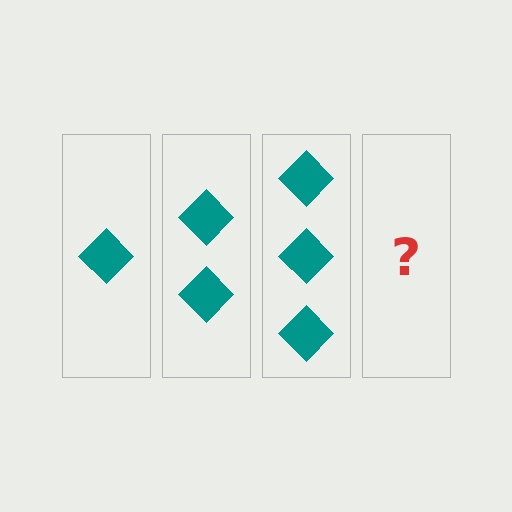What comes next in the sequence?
The next element should be 4 diamonds.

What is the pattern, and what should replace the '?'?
The pattern is that each step adds one more diamond. The '?' should be 4 diamonds.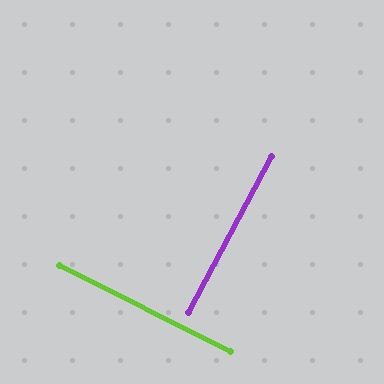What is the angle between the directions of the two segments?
Approximately 89 degrees.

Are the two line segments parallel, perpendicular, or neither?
Perpendicular — they meet at approximately 89°.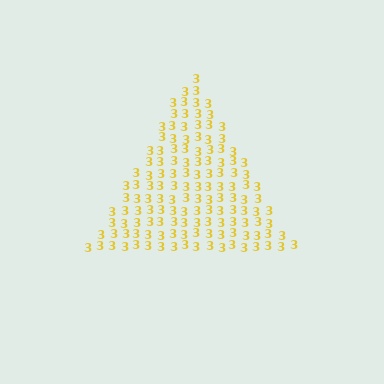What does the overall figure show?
The overall figure shows a triangle.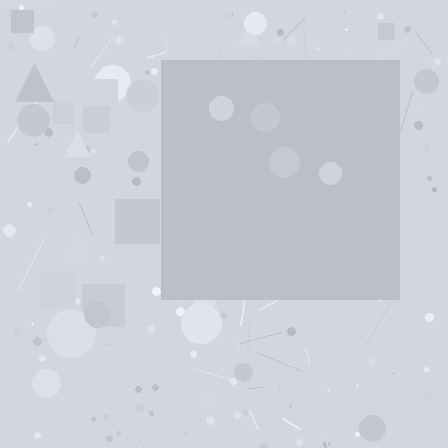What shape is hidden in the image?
A square is hidden in the image.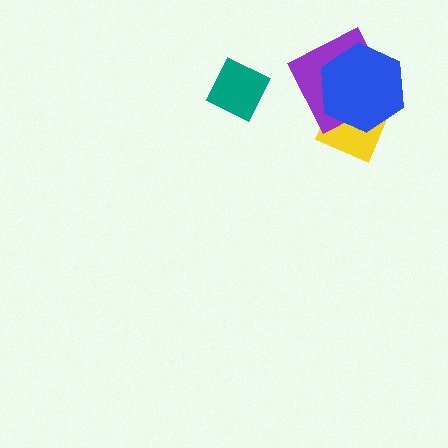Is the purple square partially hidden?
Yes, it is partially covered by another shape.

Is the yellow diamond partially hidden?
Yes, it is partially covered by another shape.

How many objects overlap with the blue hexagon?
2 objects overlap with the blue hexagon.